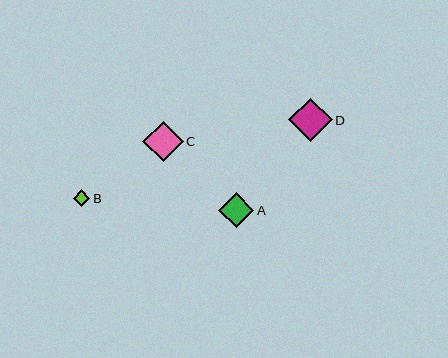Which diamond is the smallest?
Diamond B is the smallest with a size of approximately 16 pixels.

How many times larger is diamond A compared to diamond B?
Diamond A is approximately 2.2 times the size of diamond B.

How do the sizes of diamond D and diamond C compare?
Diamond D and diamond C are approximately the same size.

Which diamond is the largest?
Diamond D is the largest with a size of approximately 44 pixels.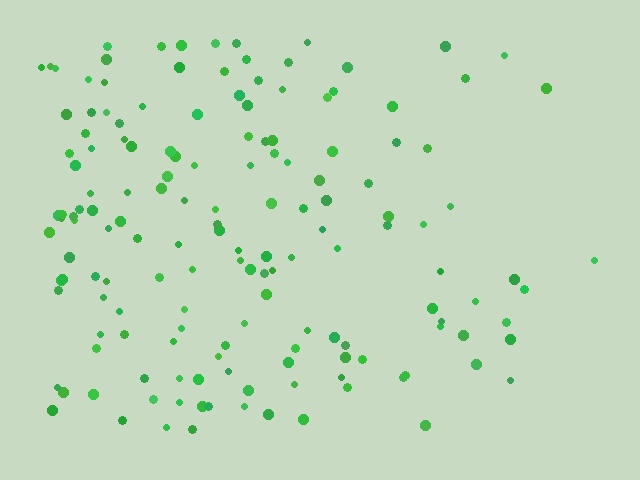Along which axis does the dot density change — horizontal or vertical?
Horizontal.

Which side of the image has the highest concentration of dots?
The left.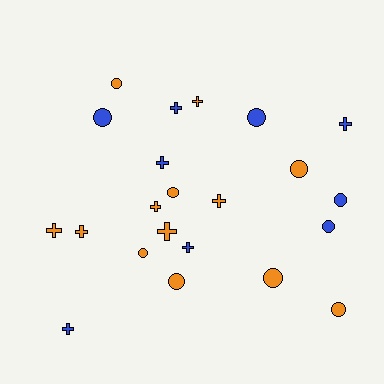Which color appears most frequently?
Orange, with 13 objects.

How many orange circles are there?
There are 7 orange circles.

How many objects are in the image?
There are 22 objects.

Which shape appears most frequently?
Cross, with 11 objects.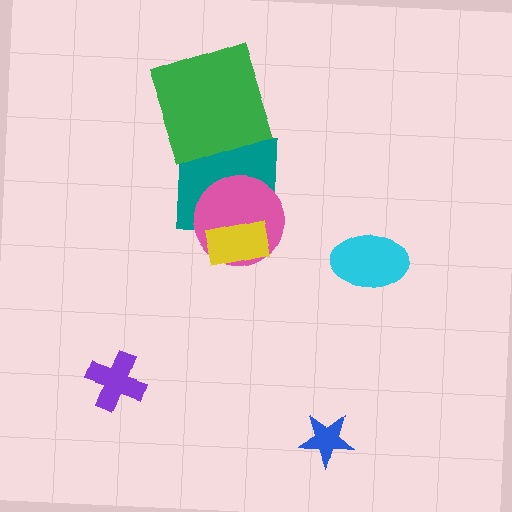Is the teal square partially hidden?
Yes, it is partially covered by another shape.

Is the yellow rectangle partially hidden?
No, no other shape covers it.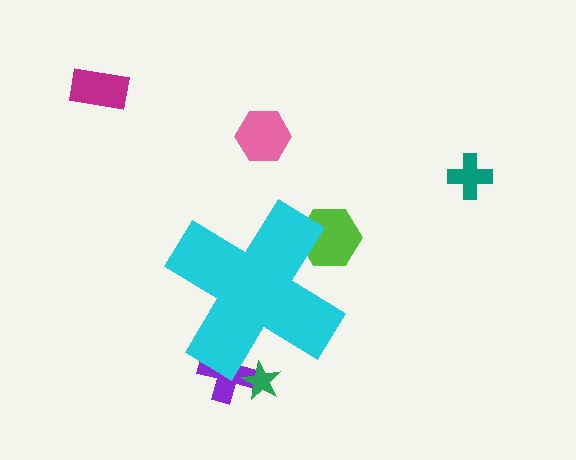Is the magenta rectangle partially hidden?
No, the magenta rectangle is fully visible.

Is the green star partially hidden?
Yes, the green star is partially hidden behind the cyan cross.